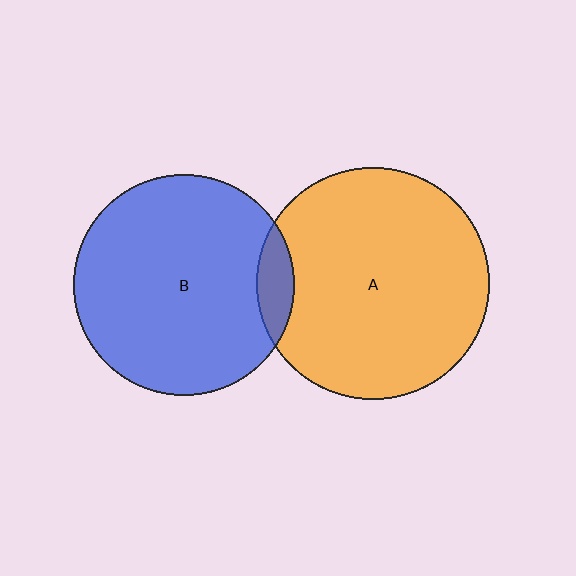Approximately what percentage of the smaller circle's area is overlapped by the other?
Approximately 10%.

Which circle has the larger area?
Circle A (orange).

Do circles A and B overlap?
Yes.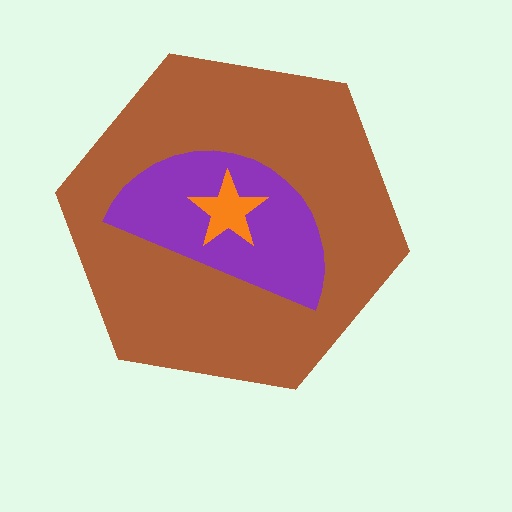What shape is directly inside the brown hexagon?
The purple semicircle.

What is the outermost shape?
The brown hexagon.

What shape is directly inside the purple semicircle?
The orange star.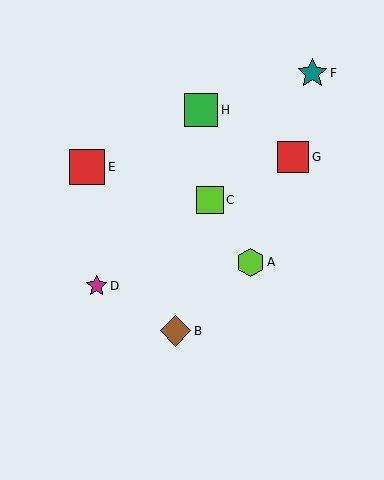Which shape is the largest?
The red square (labeled E) is the largest.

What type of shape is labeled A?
Shape A is a lime hexagon.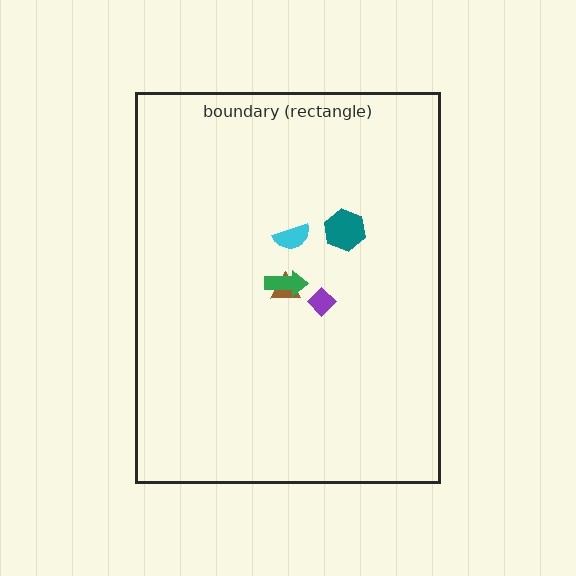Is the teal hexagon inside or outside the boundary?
Inside.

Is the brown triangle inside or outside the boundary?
Inside.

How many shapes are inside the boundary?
5 inside, 0 outside.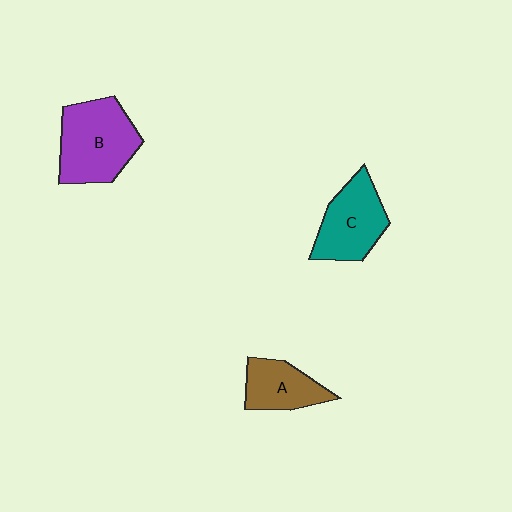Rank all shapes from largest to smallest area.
From largest to smallest: B (purple), C (teal), A (brown).